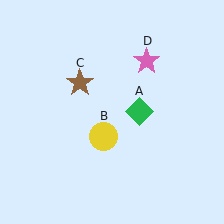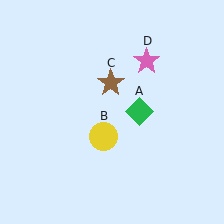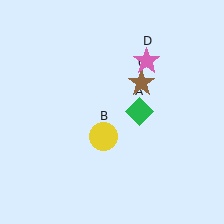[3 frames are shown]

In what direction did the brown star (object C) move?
The brown star (object C) moved right.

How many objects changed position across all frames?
1 object changed position: brown star (object C).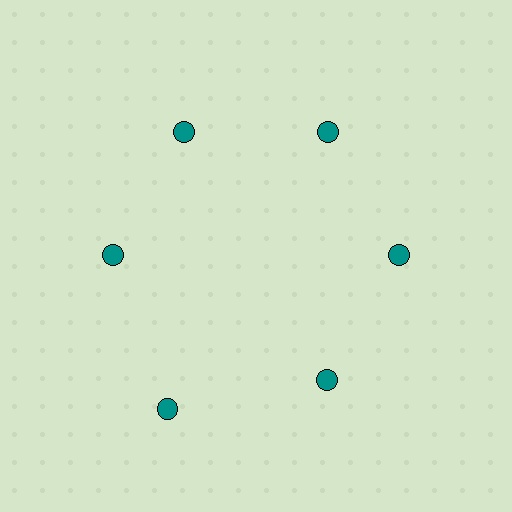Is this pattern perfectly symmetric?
No. The 6 teal circles are arranged in a ring, but one element near the 7 o'clock position is pushed outward from the center, breaking the 6-fold rotational symmetry.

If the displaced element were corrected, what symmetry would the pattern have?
It would have 6-fold rotational symmetry — the pattern would map onto itself every 60 degrees.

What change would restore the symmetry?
The symmetry would be restored by moving it inward, back onto the ring so that all 6 circles sit at equal angles and equal distance from the center.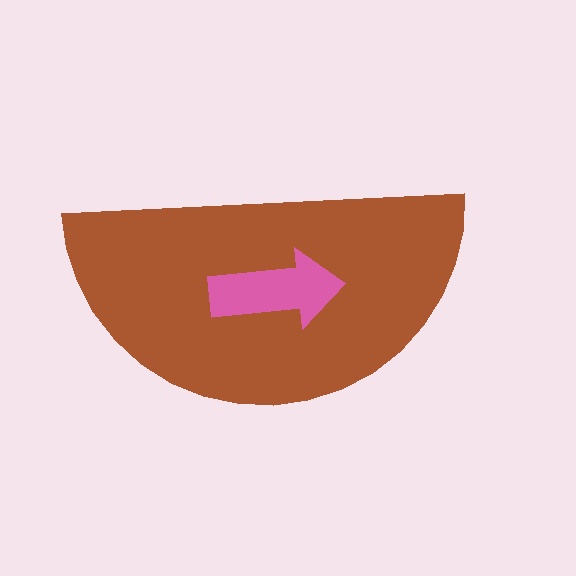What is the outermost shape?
The brown semicircle.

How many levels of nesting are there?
2.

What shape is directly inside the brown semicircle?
The pink arrow.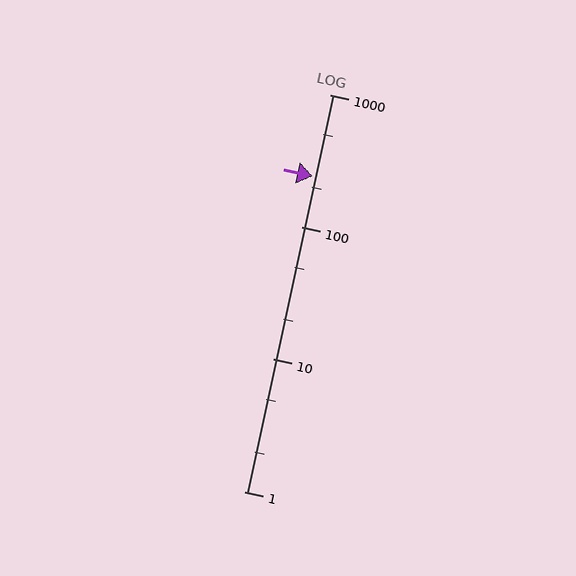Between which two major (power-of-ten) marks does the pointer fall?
The pointer is between 100 and 1000.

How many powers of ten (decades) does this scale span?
The scale spans 3 decades, from 1 to 1000.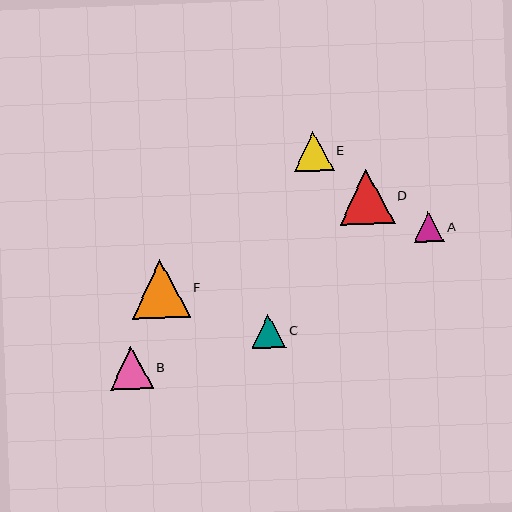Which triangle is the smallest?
Triangle A is the smallest with a size of approximately 30 pixels.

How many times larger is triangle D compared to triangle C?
Triangle D is approximately 1.6 times the size of triangle C.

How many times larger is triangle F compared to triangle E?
Triangle F is approximately 1.5 times the size of triangle E.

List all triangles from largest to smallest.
From largest to smallest: F, D, B, E, C, A.